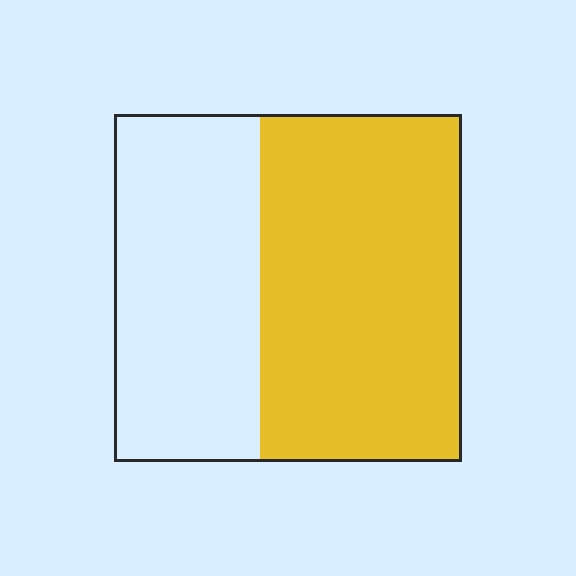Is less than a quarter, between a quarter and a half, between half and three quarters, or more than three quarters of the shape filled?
Between half and three quarters.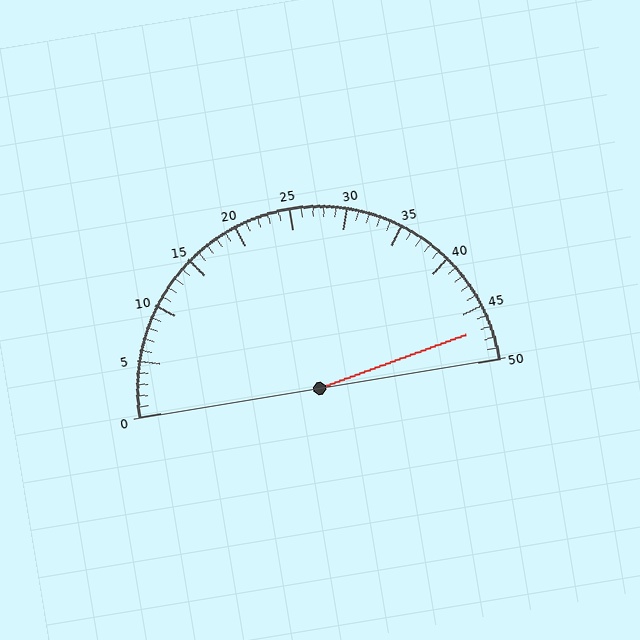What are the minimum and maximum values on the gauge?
The gauge ranges from 0 to 50.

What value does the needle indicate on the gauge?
The needle indicates approximately 47.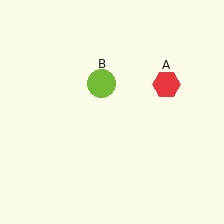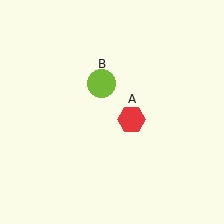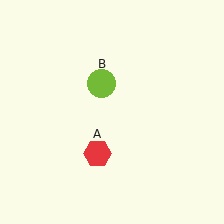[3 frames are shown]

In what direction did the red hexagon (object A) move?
The red hexagon (object A) moved down and to the left.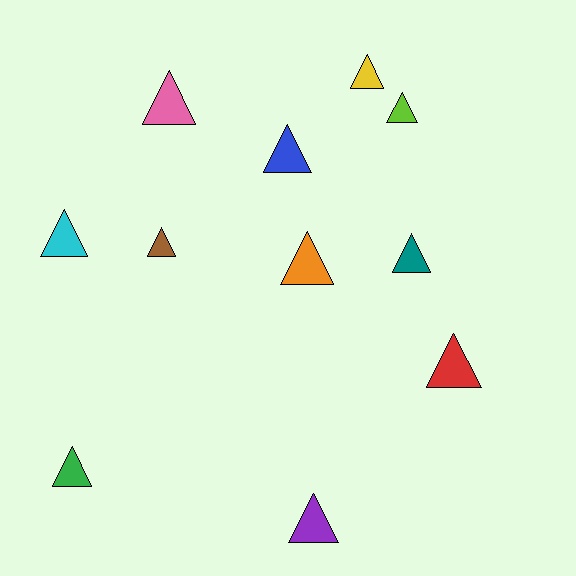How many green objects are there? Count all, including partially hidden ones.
There is 1 green object.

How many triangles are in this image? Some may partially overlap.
There are 11 triangles.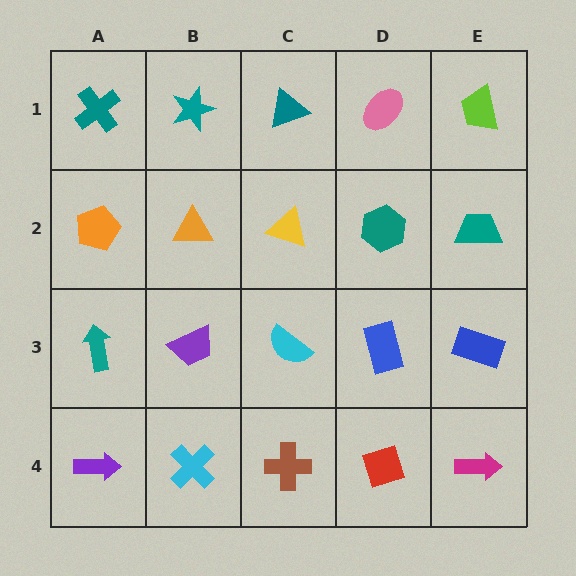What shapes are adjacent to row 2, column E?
A lime trapezoid (row 1, column E), a blue rectangle (row 3, column E), a teal hexagon (row 2, column D).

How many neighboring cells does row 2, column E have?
3.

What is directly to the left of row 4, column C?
A cyan cross.